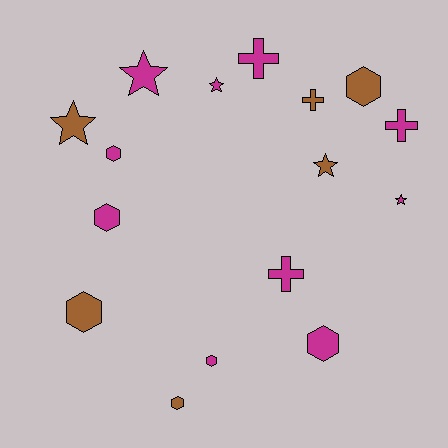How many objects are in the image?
There are 16 objects.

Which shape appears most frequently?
Hexagon, with 7 objects.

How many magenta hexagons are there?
There are 4 magenta hexagons.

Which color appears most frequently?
Magenta, with 10 objects.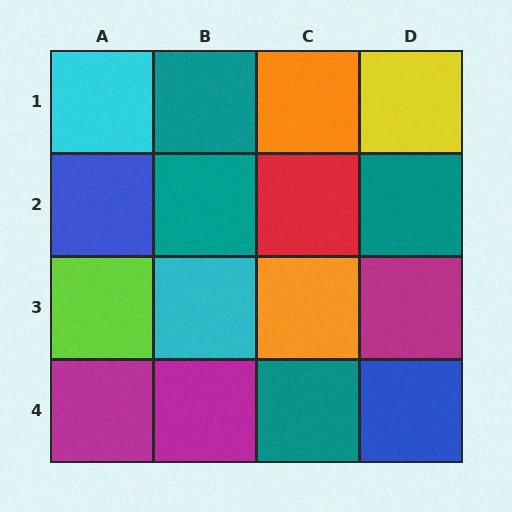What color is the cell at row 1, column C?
Orange.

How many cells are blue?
2 cells are blue.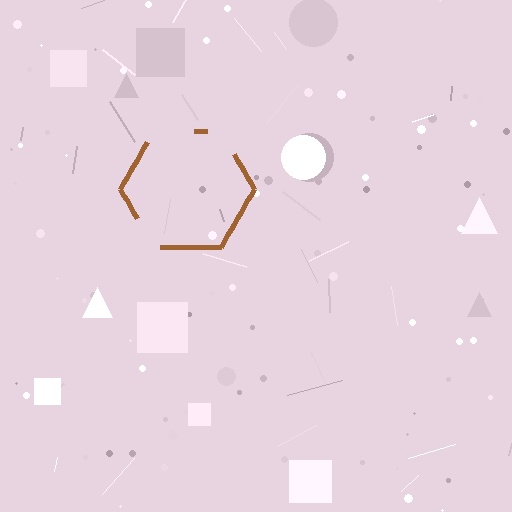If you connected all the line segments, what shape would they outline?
They would outline a hexagon.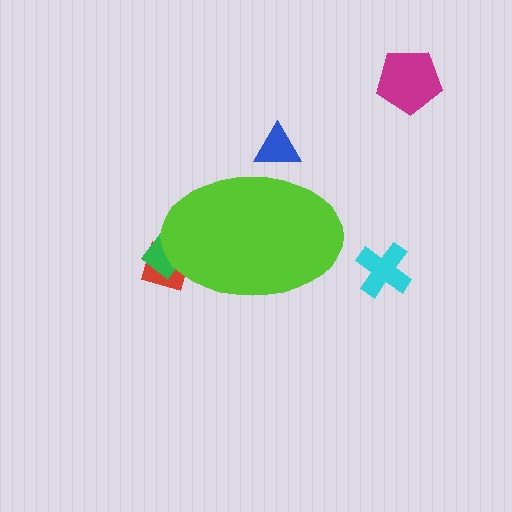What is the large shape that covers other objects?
A lime ellipse.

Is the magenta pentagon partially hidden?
No, the magenta pentagon is fully visible.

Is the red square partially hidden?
Yes, the red square is partially hidden behind the lime ellipse.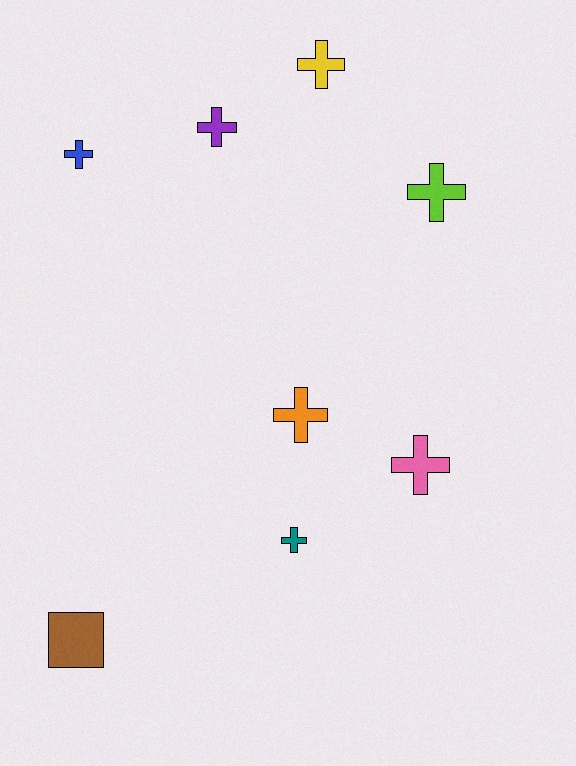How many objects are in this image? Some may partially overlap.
There are 8 objects.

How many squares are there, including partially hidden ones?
There is 1 square.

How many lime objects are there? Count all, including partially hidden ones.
There is 1 lime object.